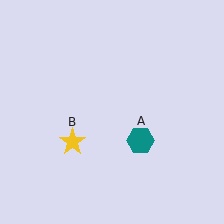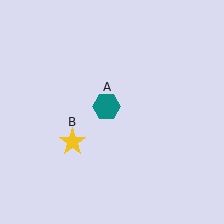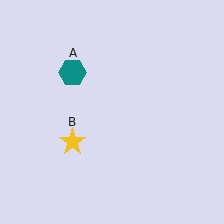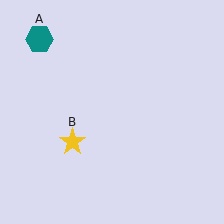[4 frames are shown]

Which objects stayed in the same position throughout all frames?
Yellow star (object B) remained stationary.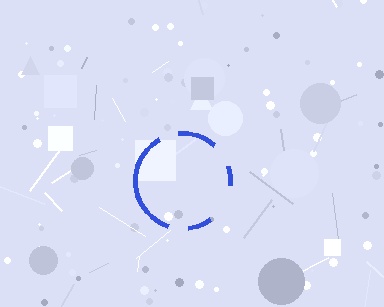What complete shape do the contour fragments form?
The contour fragments form a circle.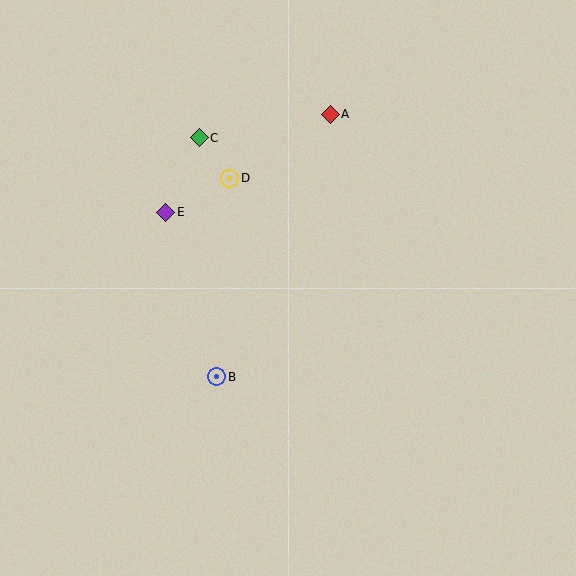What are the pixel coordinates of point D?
Point D is at (230, 178).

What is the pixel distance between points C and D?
The distance between C and D is 50 pixels.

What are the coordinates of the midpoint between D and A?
The midpoint between D and A is at (280, 146).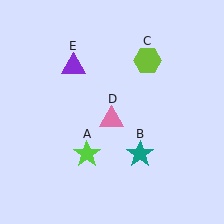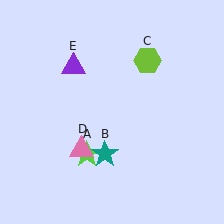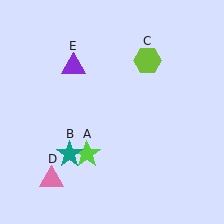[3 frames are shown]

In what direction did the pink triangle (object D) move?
The pink triangle (object D) moved down and to the left.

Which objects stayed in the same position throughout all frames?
Lime star (object A) and lime hexagon (object C) and purple triangle (object E) remained stationary.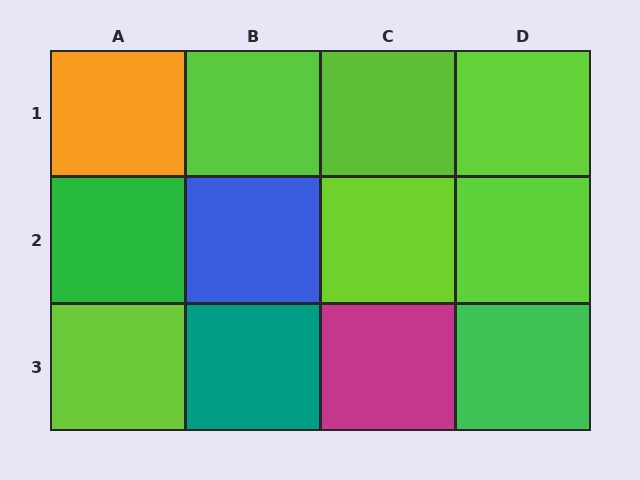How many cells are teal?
1 cell is teal.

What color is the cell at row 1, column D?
Lime.